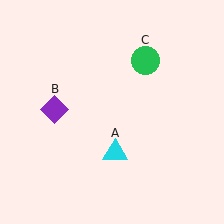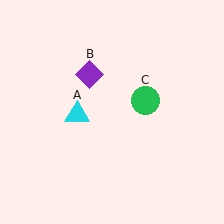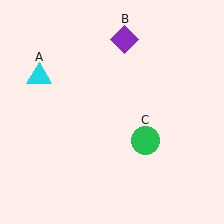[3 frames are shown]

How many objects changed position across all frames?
3 objects changed position: cyan triangle (object A), purple diamond (object B), green circle (object C).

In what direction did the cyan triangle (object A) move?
The cyan triangle (object A) moved up and to the left.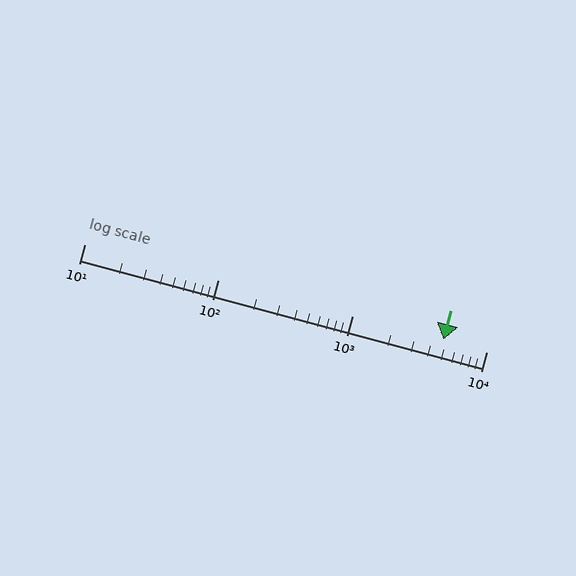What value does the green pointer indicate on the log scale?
The pointer indicates approximately 4800.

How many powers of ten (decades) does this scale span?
The scale spans 3 decades, from 10 to 10000.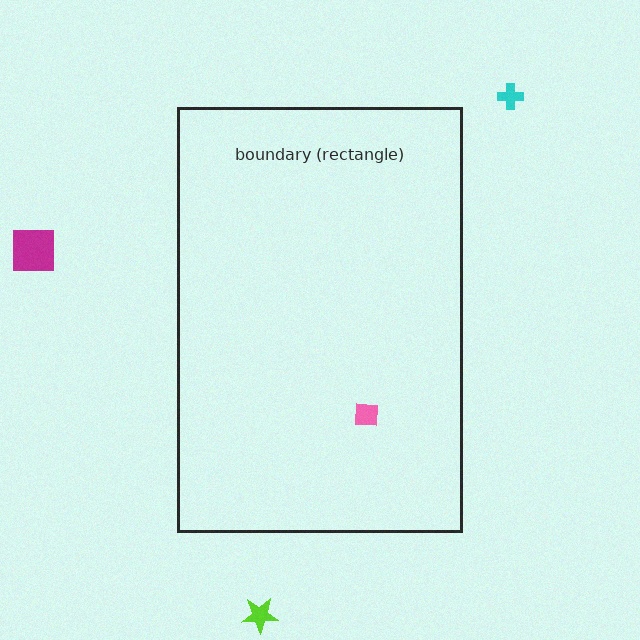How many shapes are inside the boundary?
1 inside, 3 outside.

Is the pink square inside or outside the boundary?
Inside.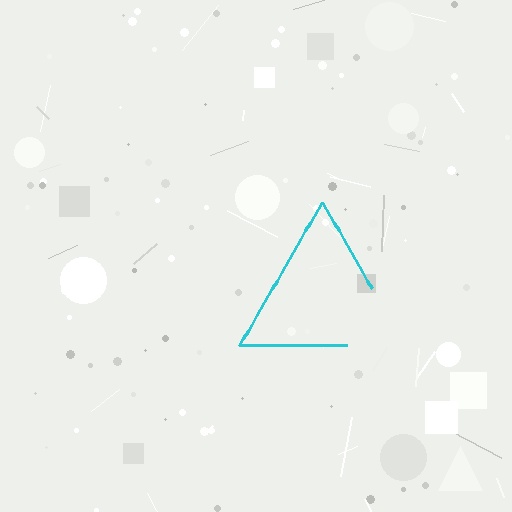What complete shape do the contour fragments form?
The contour fragments form a triangle.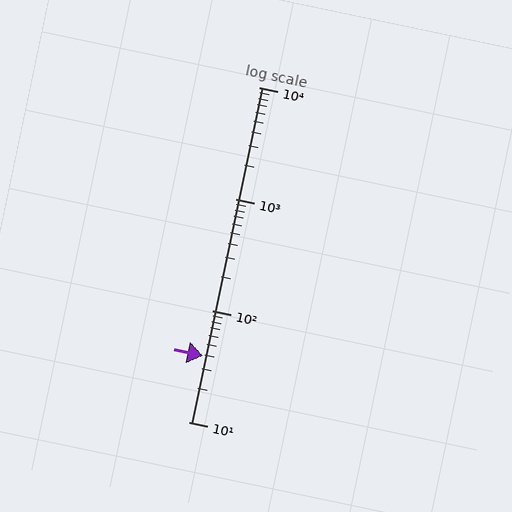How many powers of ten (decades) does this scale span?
The scale spans 3 decades, from 10 to 10000.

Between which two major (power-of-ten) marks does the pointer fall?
The pointer is between 10 and 100.